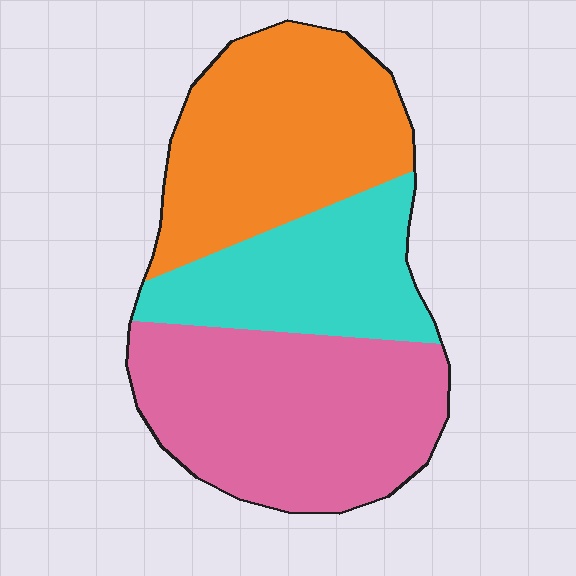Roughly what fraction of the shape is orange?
Orange covers 35% of the shape.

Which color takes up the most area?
Pink, at roughly 40%.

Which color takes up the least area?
Cyan, at roughly 25%.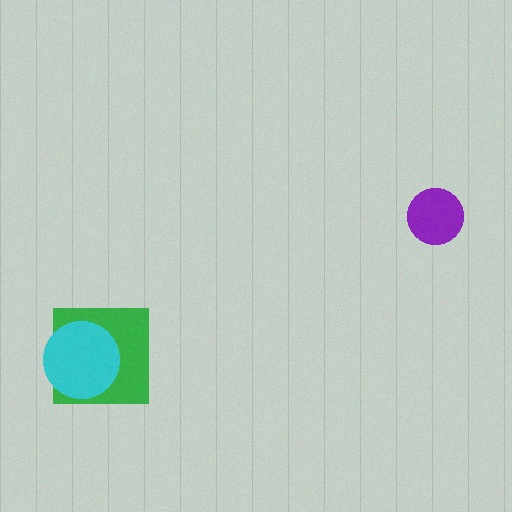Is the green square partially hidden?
Yes, it is partially covered by another shape.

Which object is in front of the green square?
The cyan circle is in front of the green square.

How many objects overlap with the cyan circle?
1 object overlaps with the cyan circle.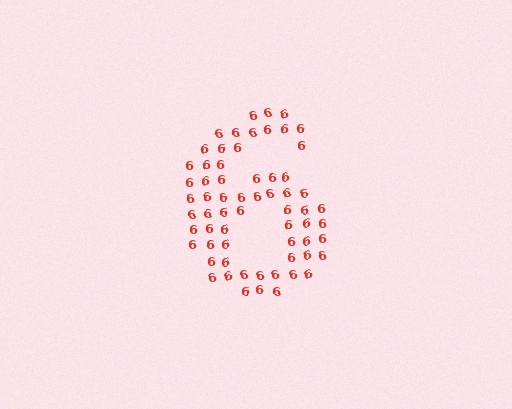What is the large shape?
The large shape is the digit 6.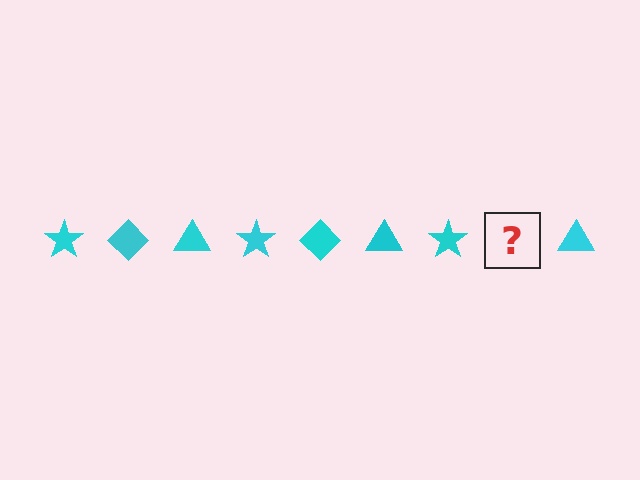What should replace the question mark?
The question mark should be replaced with a cyan diamond.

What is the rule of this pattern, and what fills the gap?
The rule is that the pattern cycles through star, diamond, triangle shapes in cyan. The gap should be filled with a cyan diamond.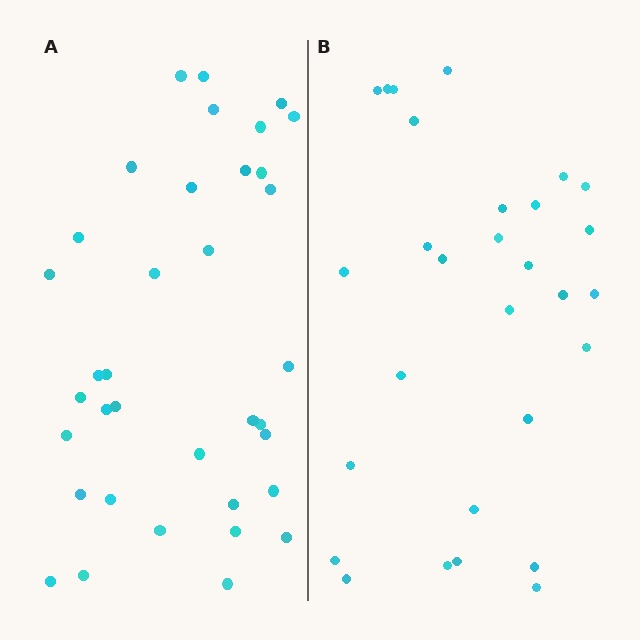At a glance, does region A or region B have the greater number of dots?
Region A (the left region) has more dots.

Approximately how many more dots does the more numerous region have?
Region A has roughly 8 or so more dots than region B.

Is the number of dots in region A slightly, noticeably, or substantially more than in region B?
Region A has only slightly more — the two regions are fairly close. The ratio is roughly 1.2 to 1.